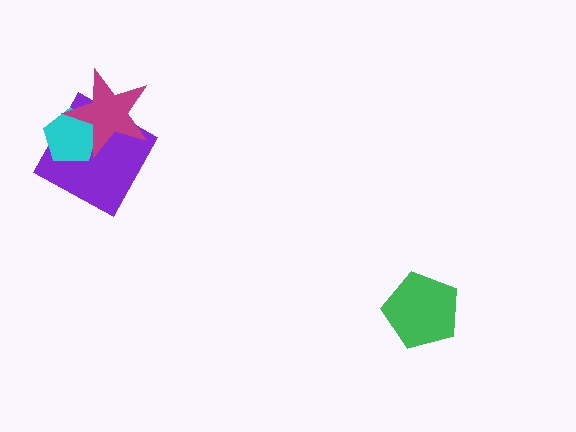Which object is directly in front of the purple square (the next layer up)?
The cyan pentagon is directly in front of the purple square.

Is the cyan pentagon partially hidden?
Yes, it is partially covered by another shape.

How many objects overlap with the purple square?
2 objects overlap with the purple square.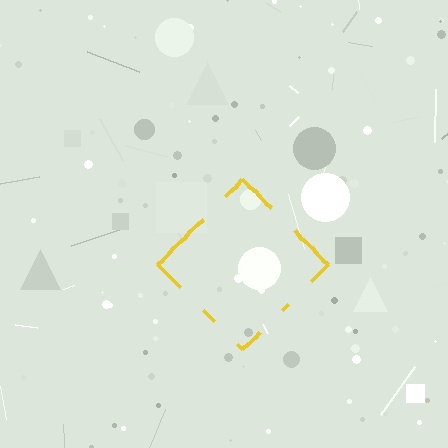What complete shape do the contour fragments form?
The contour fragments form a diamond.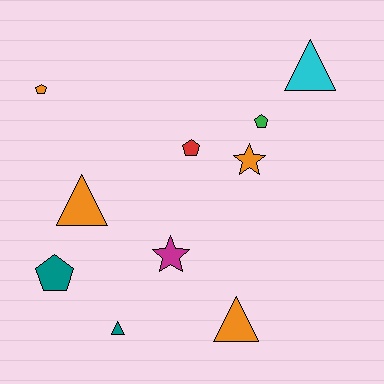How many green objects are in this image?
There is 1 green object.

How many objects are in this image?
There are 10 objects.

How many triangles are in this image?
There are 4 triangles.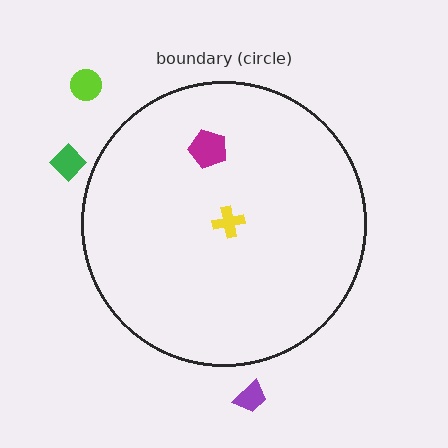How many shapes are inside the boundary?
2 inside, 3 outside.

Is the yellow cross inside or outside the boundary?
Inside.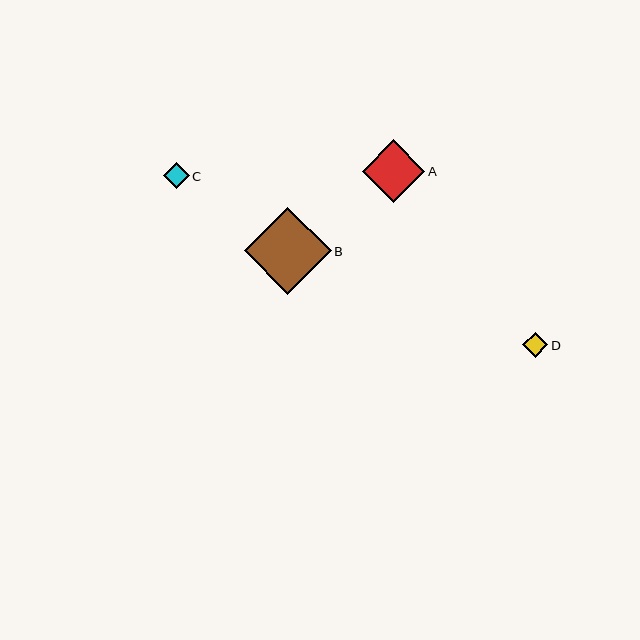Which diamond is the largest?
Diamond B is the largest with a size of approximately 87 pixels.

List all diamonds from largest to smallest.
From largest to smallest: B, A, C, D.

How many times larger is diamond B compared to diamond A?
Diamond B is approximately 1.4 times the size of diamond A.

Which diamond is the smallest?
Diamond D is the smallest with a size of approximately 25 pixels.